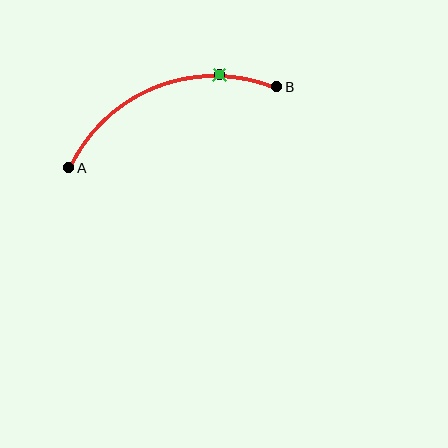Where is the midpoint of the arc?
The arc midpoint is the point on the curve farthest from the straight line joining A and B. It sits above that line.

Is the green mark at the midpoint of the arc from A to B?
No. The green mark lies on the arc but is closer to endpoint B. The arc midpoint would be at the point on the curve equidistant along the arc from both A and B.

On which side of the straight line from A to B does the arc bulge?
The arc bulges above the straight line connecting A and B.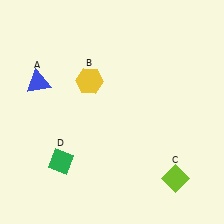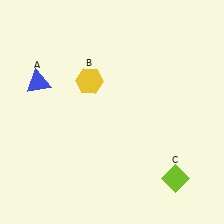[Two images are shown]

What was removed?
The green diamond (D) was removed in Image 2.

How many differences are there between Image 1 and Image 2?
There is 1 difference between the two images.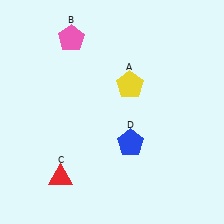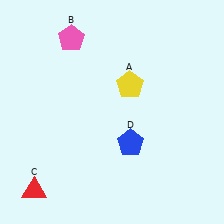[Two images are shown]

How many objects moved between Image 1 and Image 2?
1 object moved between the two images.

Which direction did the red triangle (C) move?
The red triangle (C) moved left.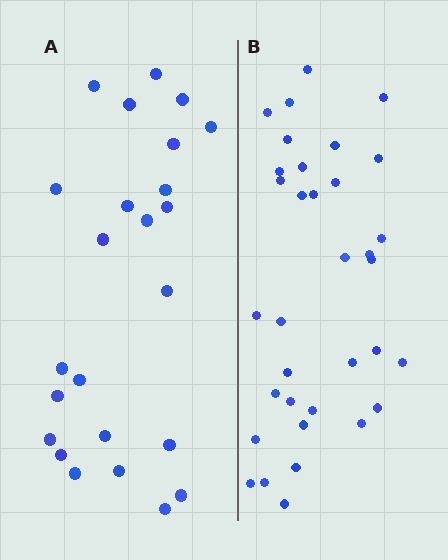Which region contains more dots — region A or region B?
Region B (the right region) has more dots.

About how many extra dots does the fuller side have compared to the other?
Region B has roughly 10 or so more dots than region A.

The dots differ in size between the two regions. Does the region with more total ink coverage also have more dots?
No. Region A has more total ink coverage because its dots are larger, but region B actually contains more individual dots. Total area can be misleading — the number of items is what matters here.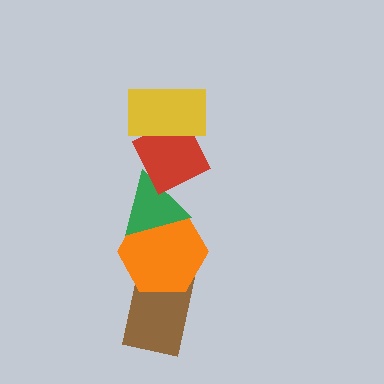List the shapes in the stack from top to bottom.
From top to bottom: the yellow rectangle, the red diamond, the green triangle, the orange hexagon, the brown rectangle.